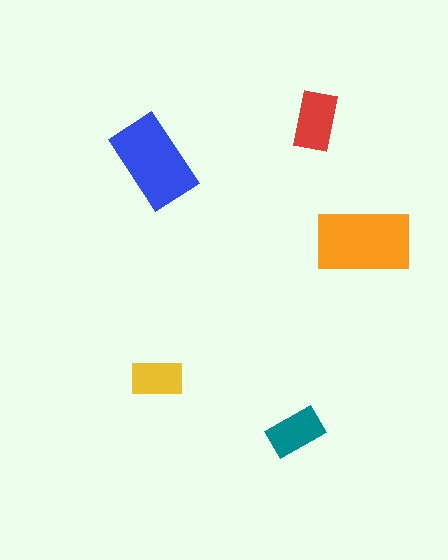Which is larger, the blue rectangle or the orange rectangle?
The orange one.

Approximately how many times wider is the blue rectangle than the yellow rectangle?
About 2 times wider.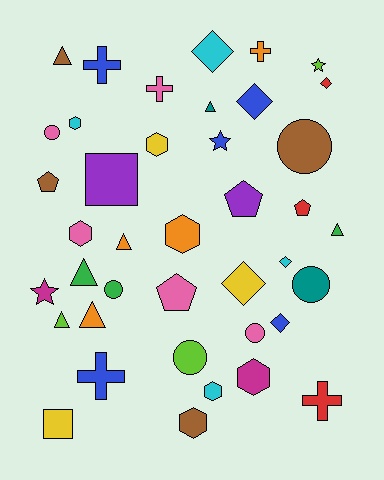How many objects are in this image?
There are 40 objects.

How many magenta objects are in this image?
There are 2 magenta objects.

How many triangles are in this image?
There are 7 triangles.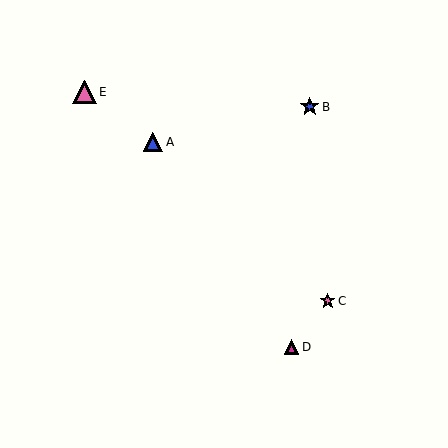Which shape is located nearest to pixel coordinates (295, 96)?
The blue star (labeled B) at (310, 107) is nearest to that location.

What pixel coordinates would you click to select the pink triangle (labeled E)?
Click at (85, 92) to select the pink triangle E.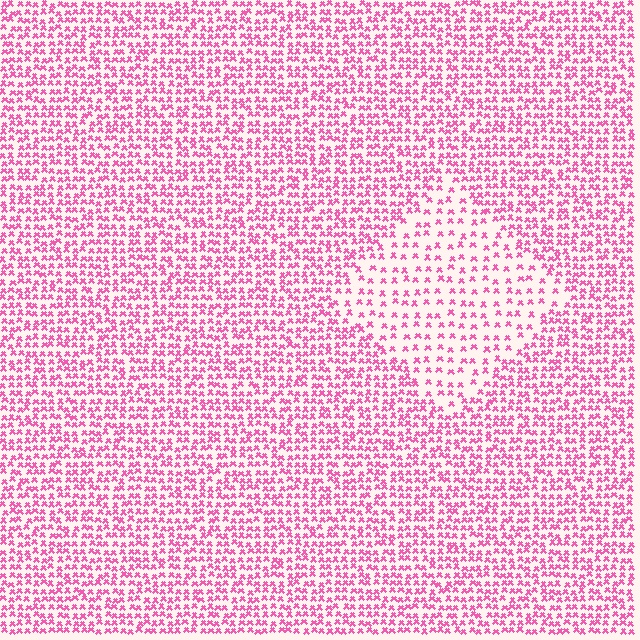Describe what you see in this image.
The image contains small pink elements arranged at two different densities. A diamond-shaped region is visible where the elements are less densely packed than the surrounding area.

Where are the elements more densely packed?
The elements are more densely packed outside the diamond boundary.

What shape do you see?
I see a diamond.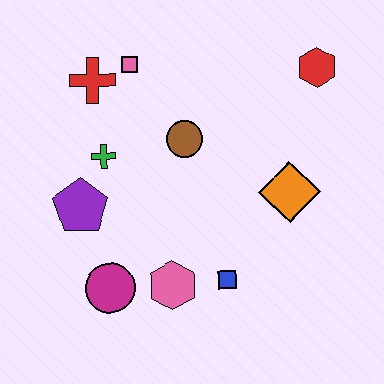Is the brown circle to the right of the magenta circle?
Yes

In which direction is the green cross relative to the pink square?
The green cross is below the pink square.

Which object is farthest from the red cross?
The blue square is farthest from the red cross.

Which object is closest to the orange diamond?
The blue square is closest to the orange diamond.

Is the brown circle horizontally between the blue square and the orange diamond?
No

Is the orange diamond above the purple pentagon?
Yes